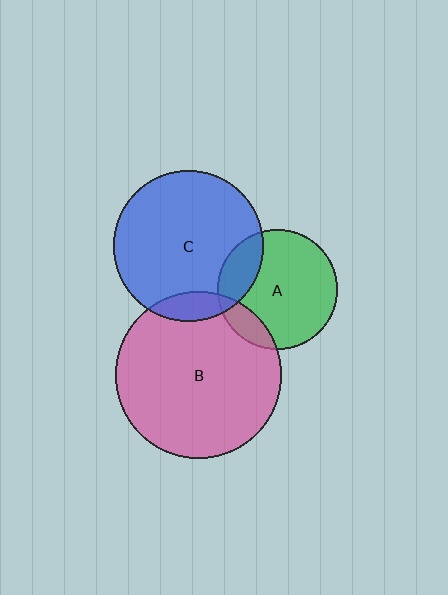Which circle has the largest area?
Circle B (pink).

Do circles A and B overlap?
Yes.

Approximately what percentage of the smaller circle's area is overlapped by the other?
Approximately 15%.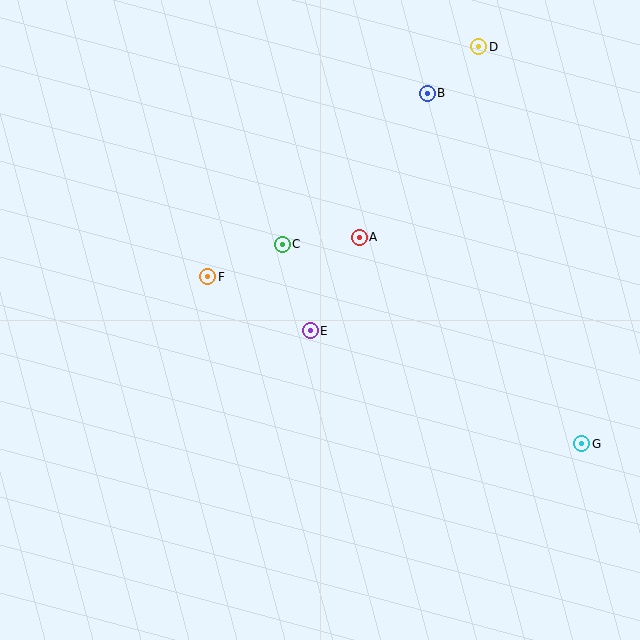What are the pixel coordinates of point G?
Point G is at (582, 444).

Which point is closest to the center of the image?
Point E at (310, 331) is closest to the center.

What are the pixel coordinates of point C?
Point C is at (282, 244).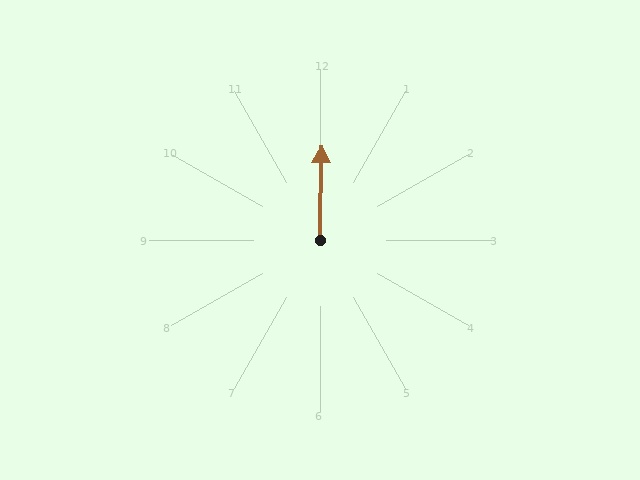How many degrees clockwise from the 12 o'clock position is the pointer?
Approximately 1 degrees.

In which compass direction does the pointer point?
North.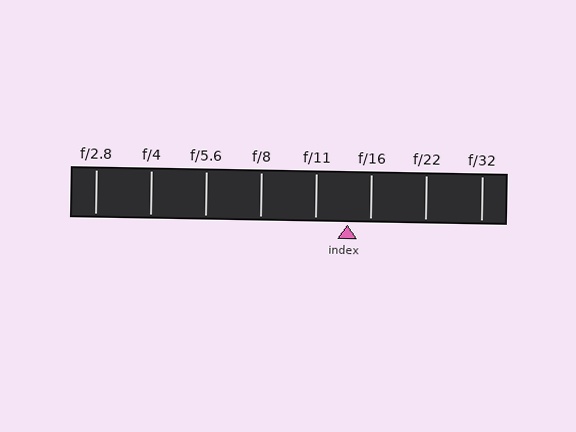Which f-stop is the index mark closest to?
The index mark is closest to f/16.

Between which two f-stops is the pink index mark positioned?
The index mark is between f/11 and f/16.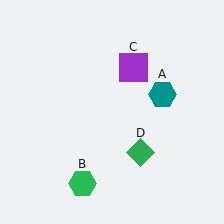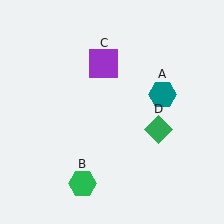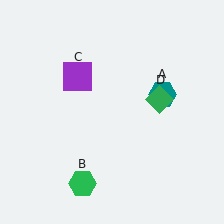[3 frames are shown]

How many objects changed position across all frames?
2 objects changed position: purple square (object C), green diamond (object D).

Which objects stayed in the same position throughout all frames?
Teal hexagon (object A) and green hexagon (object B) remained stationary.